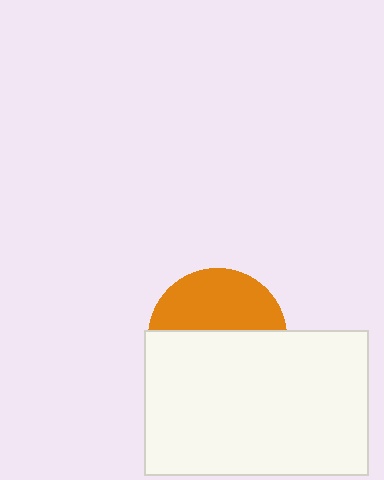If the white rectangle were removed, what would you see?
You would see the complete orange circle.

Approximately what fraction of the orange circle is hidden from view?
Roughly 57% of the orange circle is hidden behind the white rectangle.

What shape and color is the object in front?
The object in front is a white rectangle.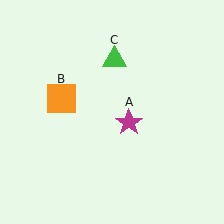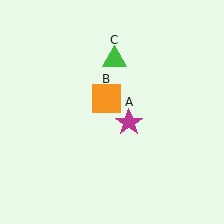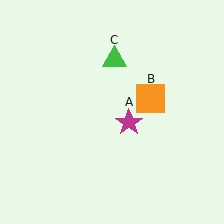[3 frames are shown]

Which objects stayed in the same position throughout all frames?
Magenta star (object A) and green triangle (object C) remained stationary.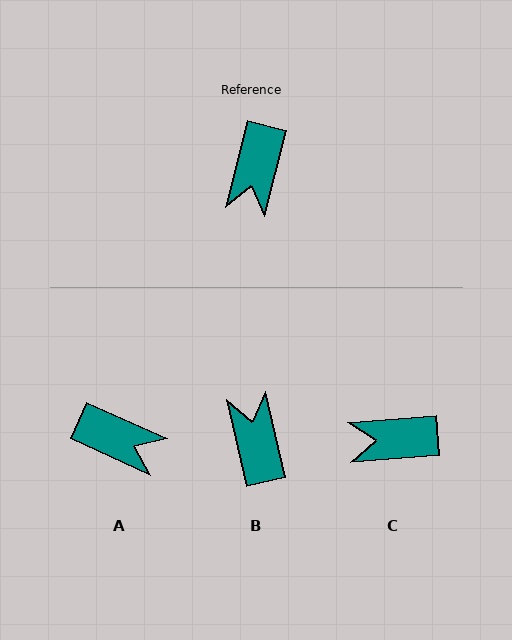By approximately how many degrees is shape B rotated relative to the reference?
Approximately 153 degrees clockwise.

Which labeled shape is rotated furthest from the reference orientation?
B, about 153 degrees away.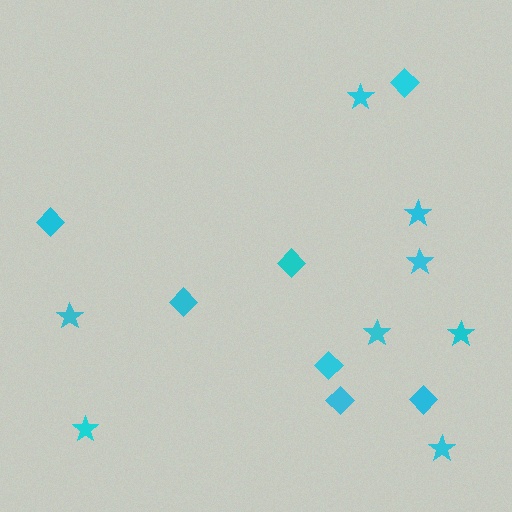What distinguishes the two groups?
There are 2 groups: one group of stars (8) and one group of diamonds (7).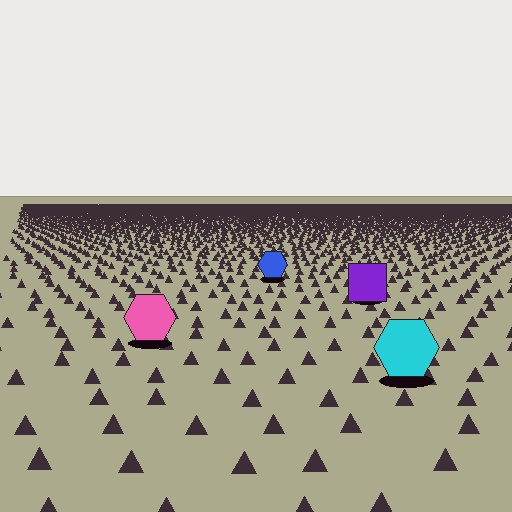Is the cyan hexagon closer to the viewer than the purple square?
Yes. The cyan hexagon is closer — you can tell from the texture gradient: the ground texture is coarser near it.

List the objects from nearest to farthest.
From nearest to farthest: the cyan hexagon, the pink hexagon, the purple square, the blue hexagon.